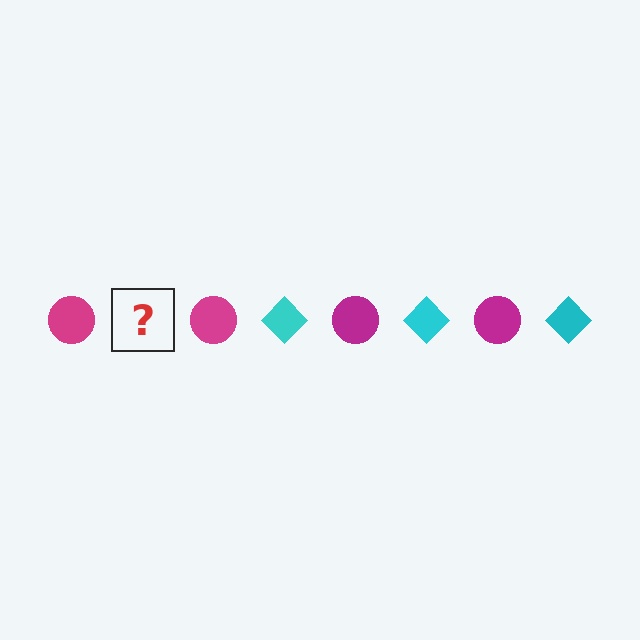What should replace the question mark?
The question mark should be replaced with a cyan diamond.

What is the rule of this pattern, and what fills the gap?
The rule is that the pattern alternates between magenta circle and cyan diamond. The gap should be filled with a cyan diamond.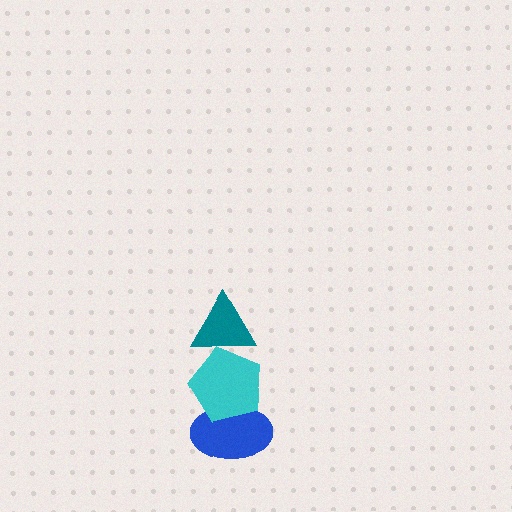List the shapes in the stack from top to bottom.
From top to bottom: the teal triangle, the cyan pentagon, the blue ellipse.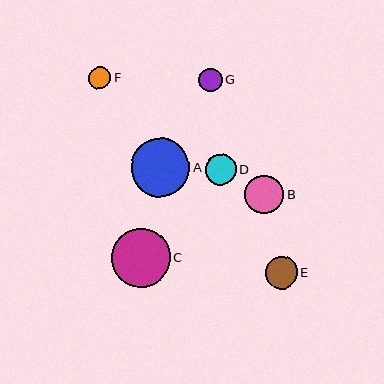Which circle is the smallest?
Circle F is the smallest with a size of approximately 22 pixels.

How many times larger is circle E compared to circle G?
Circle E is approximately 1.4 times the size of circle G.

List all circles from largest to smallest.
From largest to smallest: C, A, B, E, D, G, F.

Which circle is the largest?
Circle C is the largest with a size of approximately 59 pixels.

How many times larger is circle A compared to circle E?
Circle A is approximately 1.8 times the size of circle E.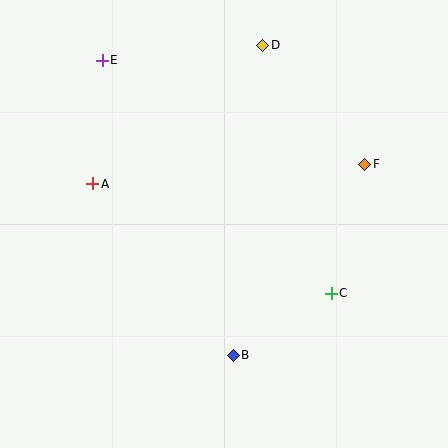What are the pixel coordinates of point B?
Point B is at (233, 355).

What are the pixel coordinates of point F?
Point F is at (365, 164).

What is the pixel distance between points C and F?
The distance between C and F is 133 pixels.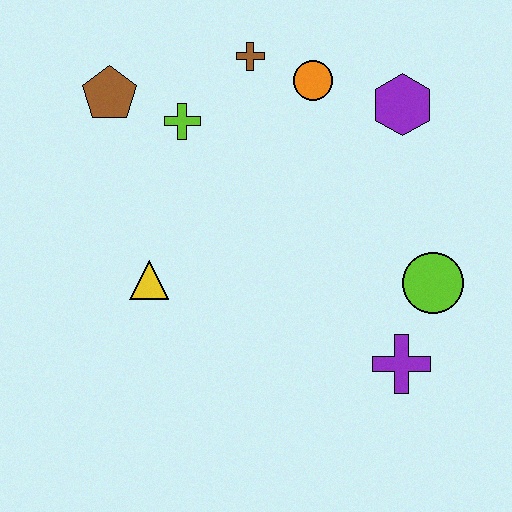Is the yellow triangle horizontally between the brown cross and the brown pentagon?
Yes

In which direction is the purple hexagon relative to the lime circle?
The purple hexagon is above the lime circle.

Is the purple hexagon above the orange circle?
No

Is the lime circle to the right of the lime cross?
Yes